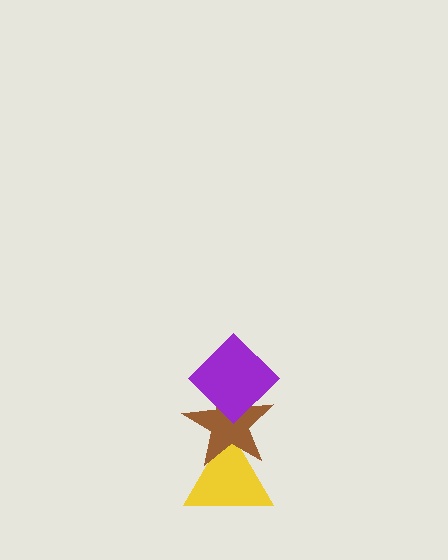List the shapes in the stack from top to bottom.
From top to bottom: the purple diamond, the brown star, the yellow triangle.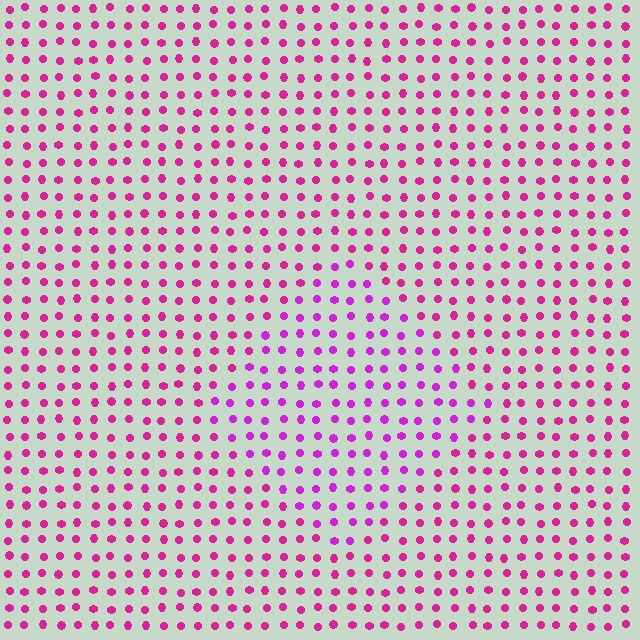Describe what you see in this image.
The image is filled with small magenta elements in a uniform arrangement. A diamond-shaped region is visible where the elements are tinted to a slightly different hue, forming a subtle color boundary.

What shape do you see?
I see a diamond.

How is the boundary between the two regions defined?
The boundary is defined purely by a slight shift in hue (about 25 degrees). Spacing, size, and orientation are identical on both sides.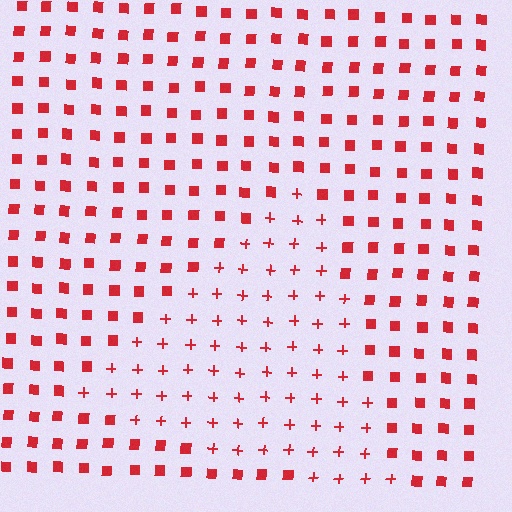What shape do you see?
I see a triangle.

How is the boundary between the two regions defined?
The boundary is defined by a change in element shape: plus signs inside vs. squares outside. All elements share the same color and spacing.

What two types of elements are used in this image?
The image uses plus signs inside the triangle region and squares outside it.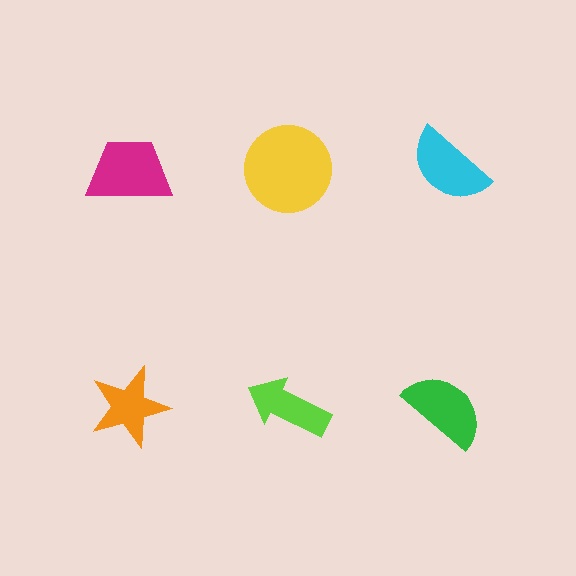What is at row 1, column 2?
A yellow circle.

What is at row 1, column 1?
A magenta trapezoid.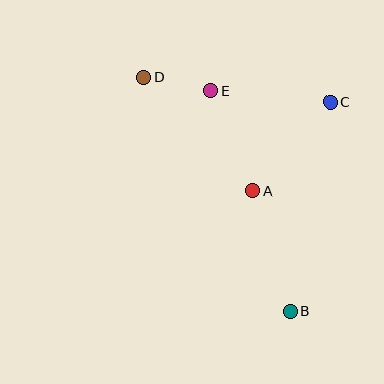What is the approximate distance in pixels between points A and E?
The distance between A and E is approximately 109 pixels.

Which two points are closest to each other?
Points D and E are closest to each other.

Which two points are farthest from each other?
Points B and D are farthest from each other.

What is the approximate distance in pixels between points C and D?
The distance between C and D is approximately 188 pixels.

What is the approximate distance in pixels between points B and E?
The distance between B and E is approximately 235 pixels.